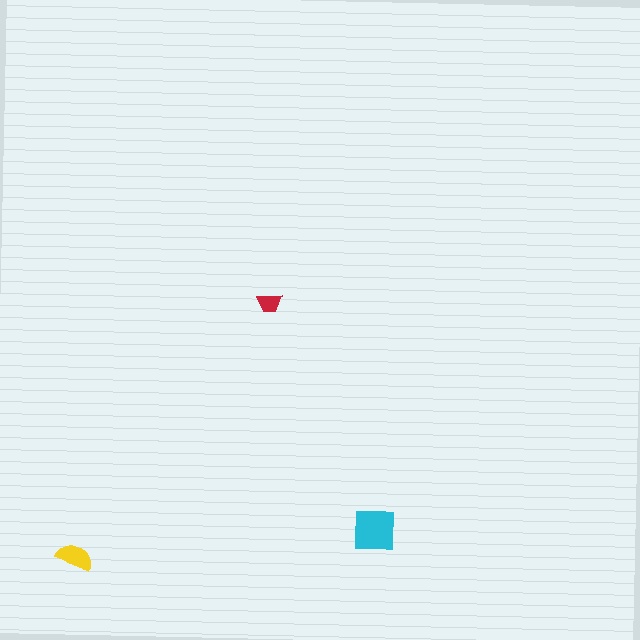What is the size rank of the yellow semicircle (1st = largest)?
2nd.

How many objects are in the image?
There are 3 objects in the image.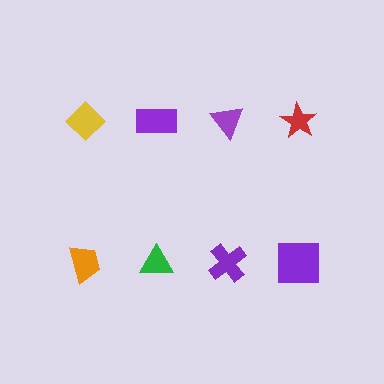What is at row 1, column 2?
A purple rectangle.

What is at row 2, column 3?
A purple cross.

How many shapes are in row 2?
4 shapes.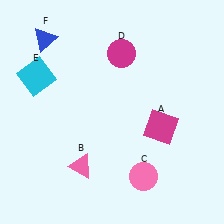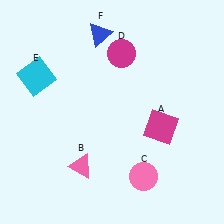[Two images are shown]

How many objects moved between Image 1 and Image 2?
1 object moved between the two images.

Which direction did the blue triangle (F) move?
The blue triangle (F) moved right.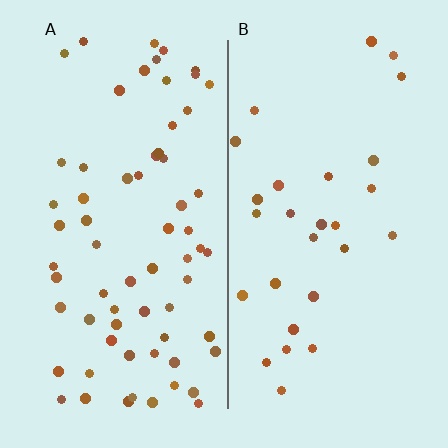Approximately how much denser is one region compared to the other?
Approximately 2.3× — region A over region B.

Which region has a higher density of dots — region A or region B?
A (the left).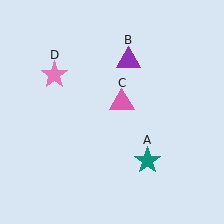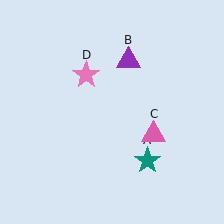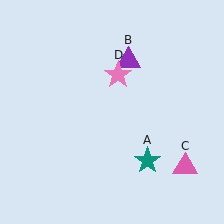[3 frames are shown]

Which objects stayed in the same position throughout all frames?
Teal star (object A) and purple triangle (object B) remained stationary.